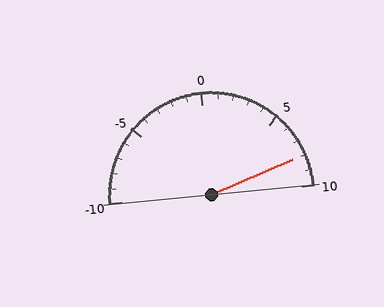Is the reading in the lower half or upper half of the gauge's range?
The reading is in the upper half of the range (-10 to 10).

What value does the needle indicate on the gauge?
The needle indicates approximately 8.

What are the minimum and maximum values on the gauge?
The gauge ranges from -10 to 10.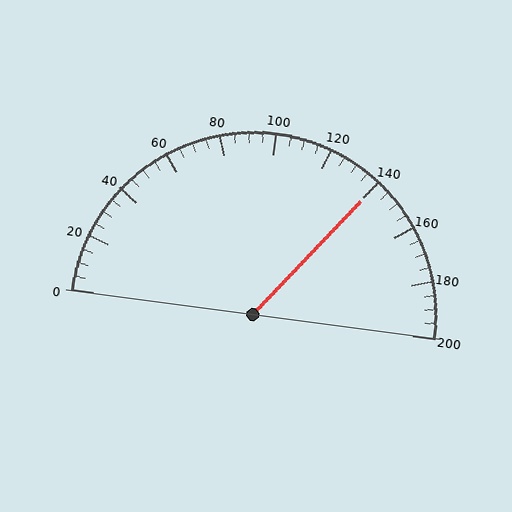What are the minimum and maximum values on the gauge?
The gauge ranges from 0 to 200.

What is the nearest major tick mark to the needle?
The nearest major tick mark is 140.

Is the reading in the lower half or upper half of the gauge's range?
The reading is in the upper half of the range (0 to 200).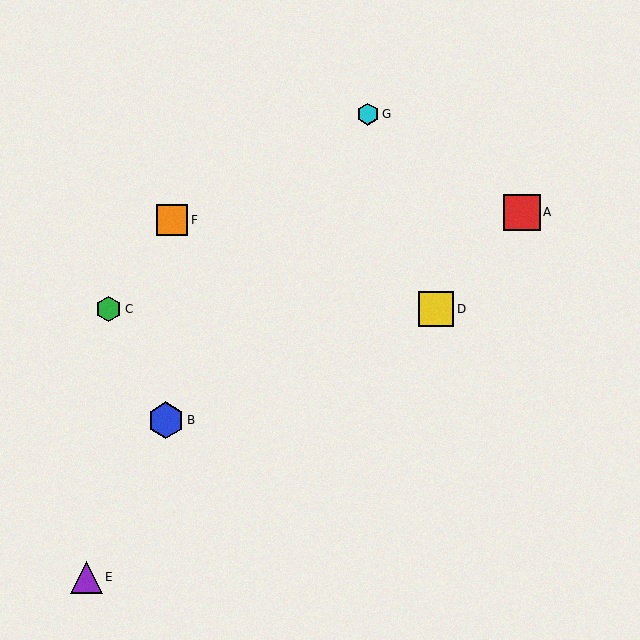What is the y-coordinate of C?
Object C is at y≈309.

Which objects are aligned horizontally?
Objects C, D are aligned horizontally.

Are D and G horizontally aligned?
No, D is at y≈309 and G is at y≈114.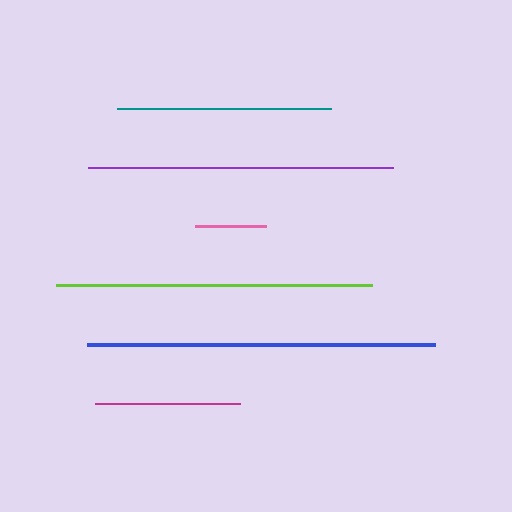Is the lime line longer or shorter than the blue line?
The blue line is longer than the lime line.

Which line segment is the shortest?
The pink line is the shortest at approximately 71 pixels.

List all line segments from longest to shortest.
From longest to shortest: blue, lime, purple, teal, magenta, pink.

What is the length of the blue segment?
The blue segment is approximately 348 pixels long.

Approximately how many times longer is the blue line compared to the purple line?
The blue line is approximately 1.1 times the length of the purple line.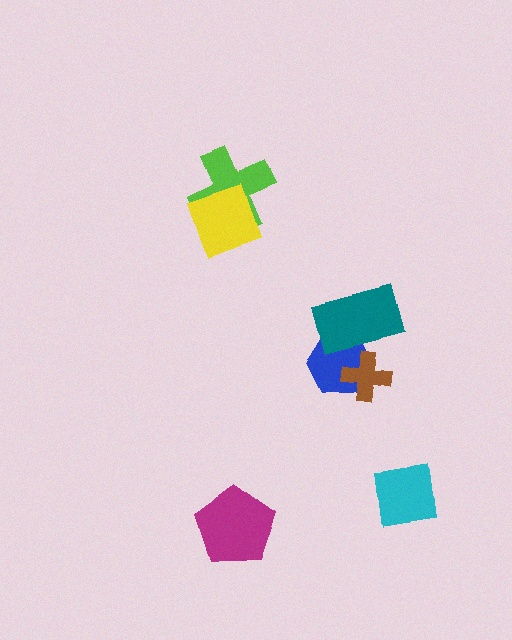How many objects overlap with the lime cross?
1 object overlaps with the lime cross.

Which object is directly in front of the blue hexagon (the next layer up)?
The brown cross is directly in front of the blue hexagon.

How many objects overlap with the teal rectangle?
2 objects overlap with the teal rectangle.